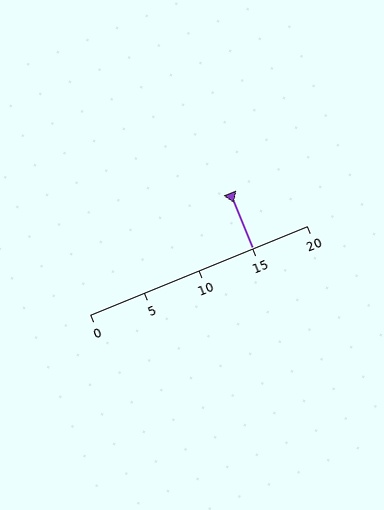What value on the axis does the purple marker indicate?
The marker indicates approximately 15.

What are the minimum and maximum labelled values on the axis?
The axis runs from 0 to 20.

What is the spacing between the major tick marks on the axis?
The major ticks are spaced 5 apart.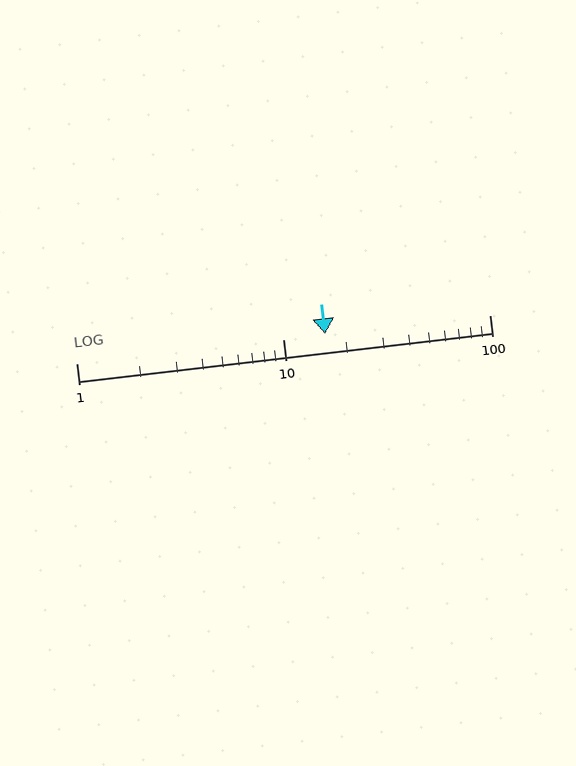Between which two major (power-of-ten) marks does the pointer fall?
The pointer is between 10 and 100.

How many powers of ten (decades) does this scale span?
The scale spans 2 decades, from 1 to 100.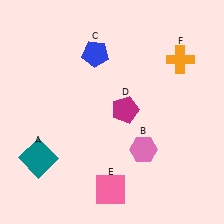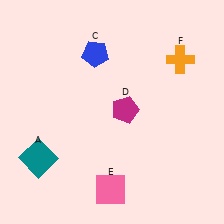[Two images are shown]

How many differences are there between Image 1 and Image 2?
There is 1 difference between the two images.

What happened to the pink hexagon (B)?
The pink hexagon (B) was removed in Image 2. It was in the bottom-right area of Image 1.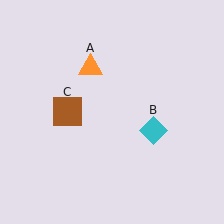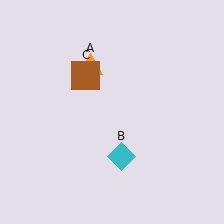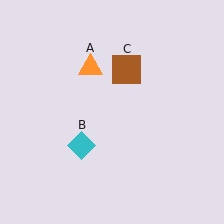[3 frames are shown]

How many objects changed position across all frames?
2 objects changed position: cyan diamond (object B), brown square (object C).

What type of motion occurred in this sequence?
The cyan diamond (object B), brown square (object C) rotated clockwise around the center of the scene.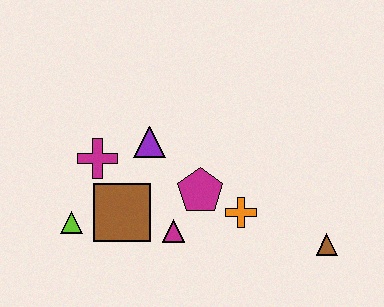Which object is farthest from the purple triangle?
The brown triangle is farthest from the purple triangle.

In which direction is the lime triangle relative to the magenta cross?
The lime triangle is below the magenta cross.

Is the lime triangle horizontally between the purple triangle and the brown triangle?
No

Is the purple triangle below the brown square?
No